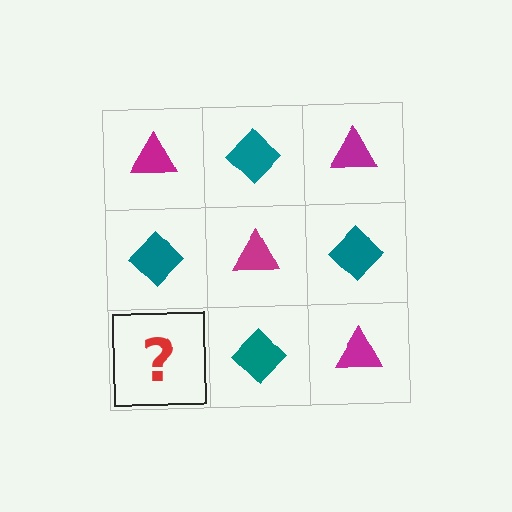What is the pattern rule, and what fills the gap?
The rule is that it alternates magenta triangle and teal diamond in a checkerboard pattern. The gap should be filled with a magenta triangle.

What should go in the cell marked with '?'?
The missing cell should contain a magenta triangle.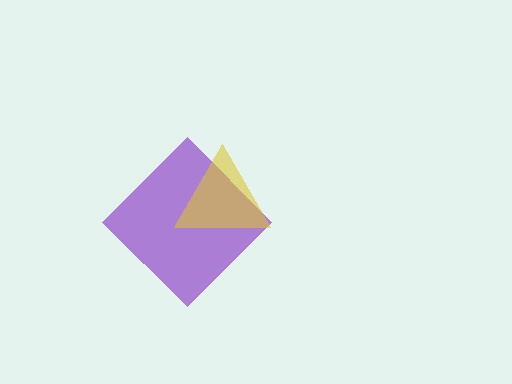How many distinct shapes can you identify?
There are 2 distinct shapes: a purple diamond, a yellow triangle.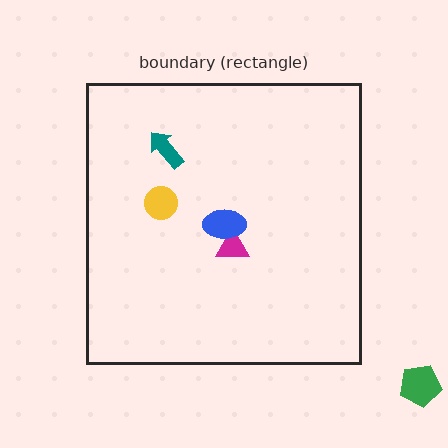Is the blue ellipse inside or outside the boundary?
Inside.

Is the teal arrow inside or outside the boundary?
Inside.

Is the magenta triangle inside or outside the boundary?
Inside.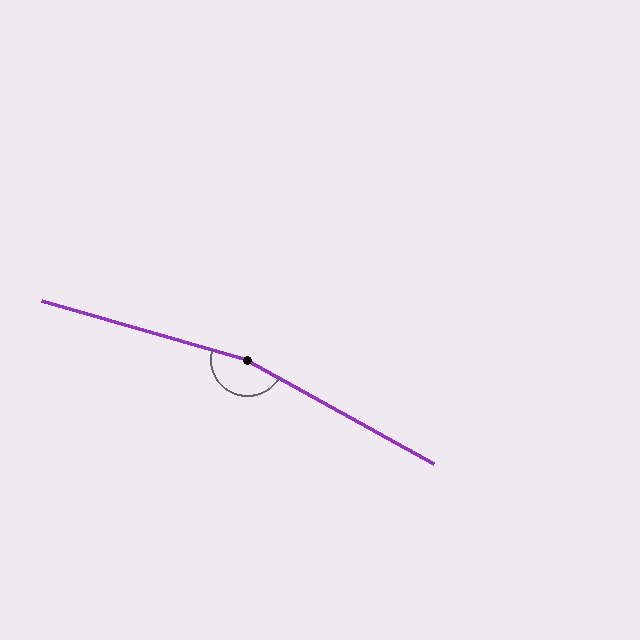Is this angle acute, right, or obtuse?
It is obtuse.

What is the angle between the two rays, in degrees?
Approximately 167 degrees.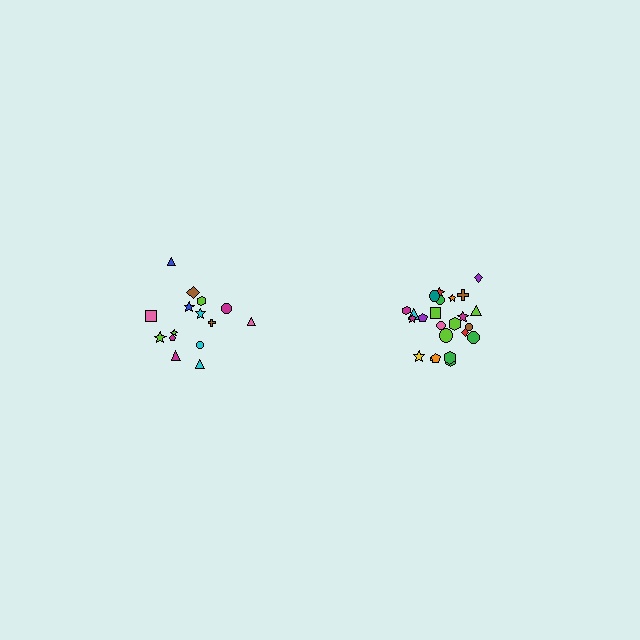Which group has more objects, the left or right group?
The right group.